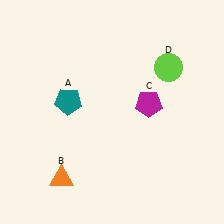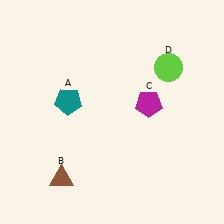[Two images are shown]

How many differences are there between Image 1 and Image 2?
There is 1 difference between the two images.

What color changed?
The triangle (B) changed from orange in Image 1 to brown in Image 2.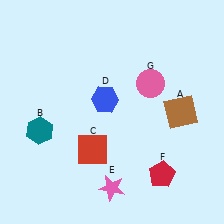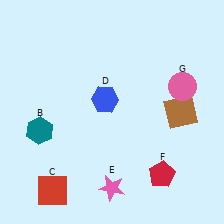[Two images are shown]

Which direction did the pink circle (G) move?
The pink circle (G) moved right.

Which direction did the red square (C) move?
The red square (C) moved left.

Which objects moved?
The objects that moved are: the red square (C), the pink circle (G).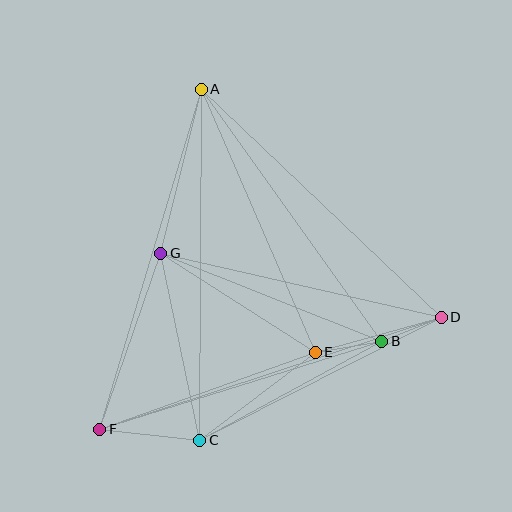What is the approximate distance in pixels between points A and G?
The distance between A and G is approximately 169 pixels.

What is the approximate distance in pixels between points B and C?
The distance between B and C is approximately 207 pixels.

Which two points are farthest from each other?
Points D and F are farthest from each other.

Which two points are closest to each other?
Points B and D are closest to each other.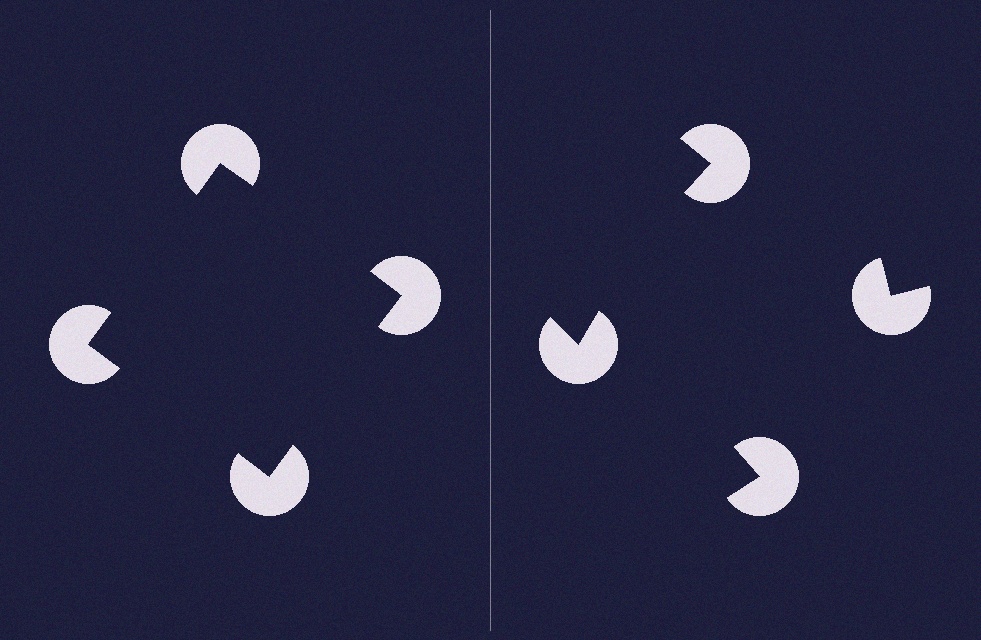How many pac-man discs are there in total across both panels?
8 — 4 on each side.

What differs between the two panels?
The pac-man discs are positioned identically on both sides; only the wedge orientations differ. On the left they align to a square; on the right they are misaligned.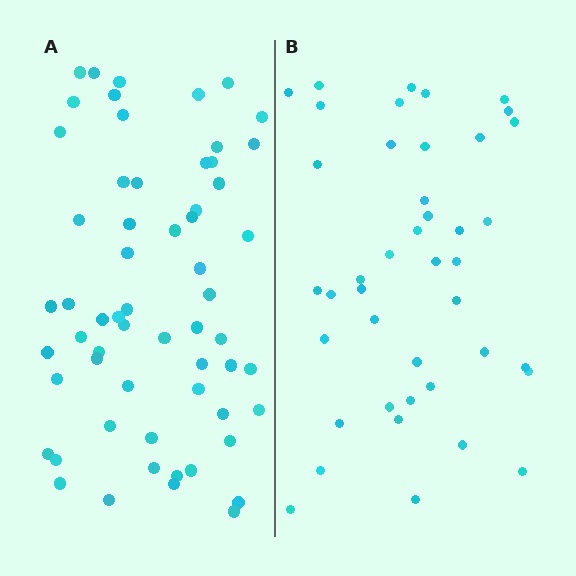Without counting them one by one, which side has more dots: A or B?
Region A (the left region) has more dots.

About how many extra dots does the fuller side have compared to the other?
Region A has approximately 20 more dots than region B.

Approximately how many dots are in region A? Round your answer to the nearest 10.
About 60 dots.